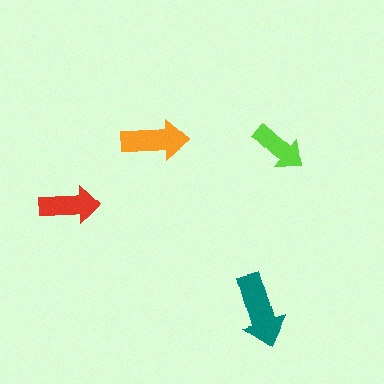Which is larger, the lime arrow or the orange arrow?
The orange one.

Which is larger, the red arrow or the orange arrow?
The orange one.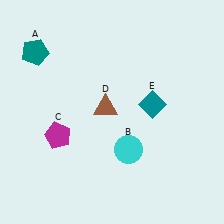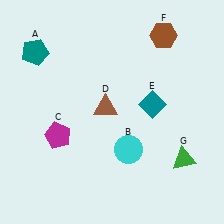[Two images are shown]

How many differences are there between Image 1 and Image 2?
There are 2 differences between the two images.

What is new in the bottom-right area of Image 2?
A green triangle (G) was added in the bottom-right area of Image 2.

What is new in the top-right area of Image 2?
A brown hexagon (F) was added in the top-right area of Image 2.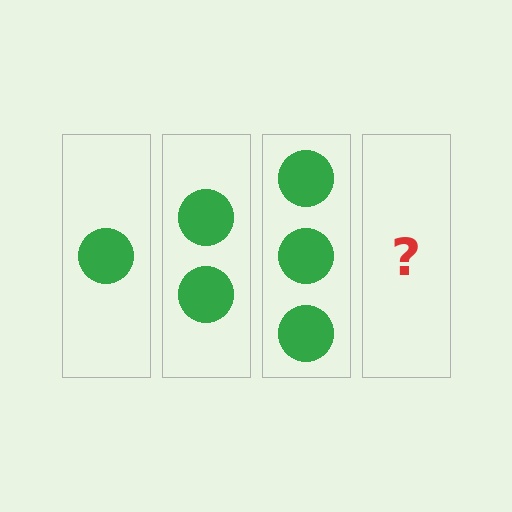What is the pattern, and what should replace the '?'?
The pattern is that each step adds one more circle. The '?' should be 4 circles.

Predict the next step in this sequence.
The next step is 4 circles.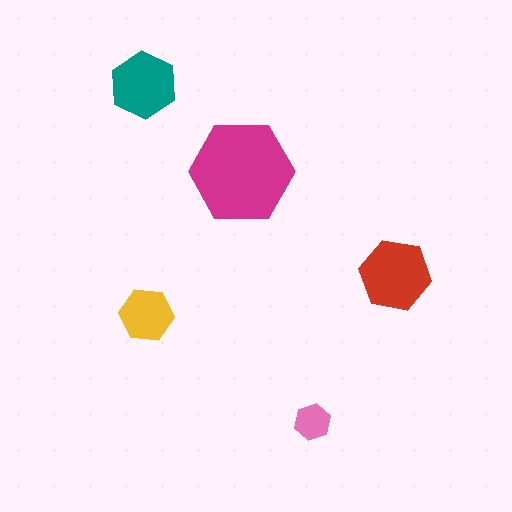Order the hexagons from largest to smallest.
the magenta one, the red one, the teal one, the yellow one, the pink one.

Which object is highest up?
The teal hexagon is topmost.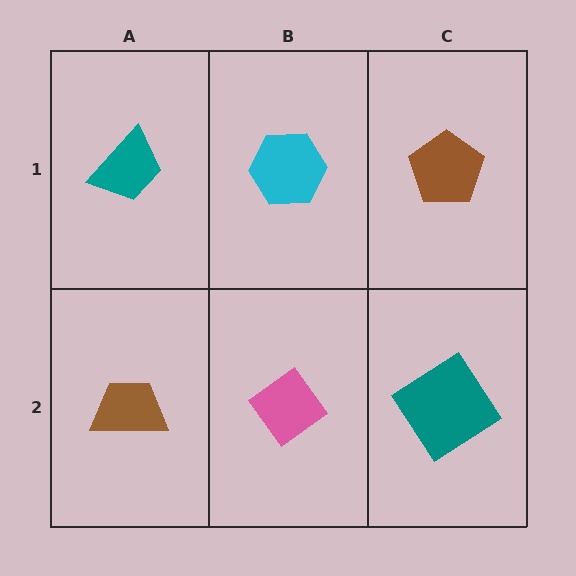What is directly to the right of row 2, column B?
A teal diamond.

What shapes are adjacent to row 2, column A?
A teal trapezoid (row 1, column A), a pink diamond (row 2, column B).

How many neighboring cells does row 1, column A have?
2.